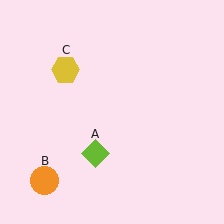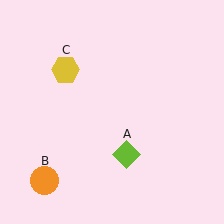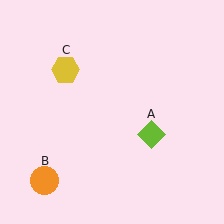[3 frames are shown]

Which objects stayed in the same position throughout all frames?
Orange circle (object B) and yellow hexagon (object C) remained stationary.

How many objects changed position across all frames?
1 object changed position: lime diamond (object A).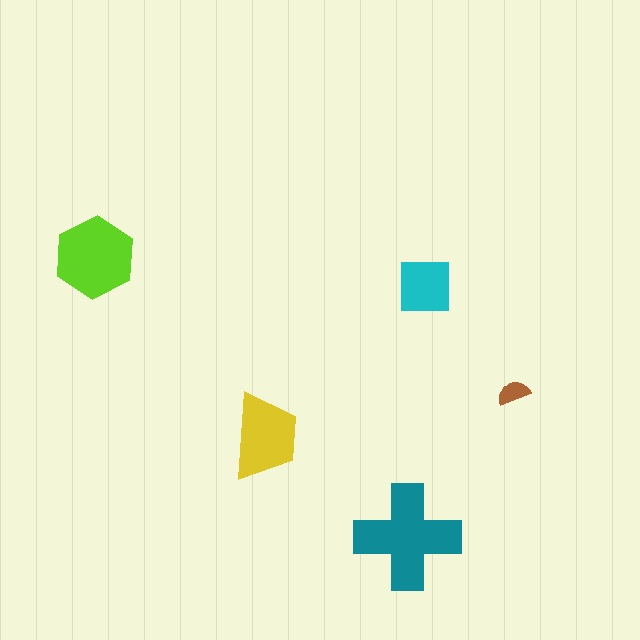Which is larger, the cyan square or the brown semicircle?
The cyan square.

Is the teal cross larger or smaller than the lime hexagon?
Larger.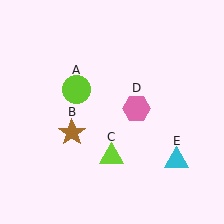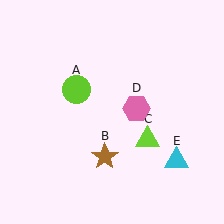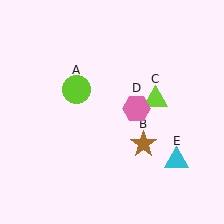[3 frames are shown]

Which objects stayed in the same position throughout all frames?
Lime circle (object A) and pink hexagon (object D) and cyan triangle (object E) remained stationary.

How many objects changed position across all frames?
2 objects changed position: brown star (object B), lime triangle (object C).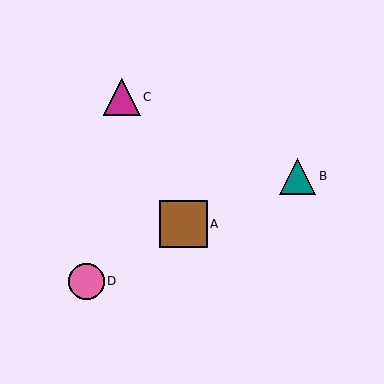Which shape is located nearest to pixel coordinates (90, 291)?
The pink circle (labeled D) at (86, 281) is nearest to that location.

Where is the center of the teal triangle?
The center of the teal triangle is at (297, 176).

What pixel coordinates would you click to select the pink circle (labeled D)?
Click at (86, 281) to select the pink circle D.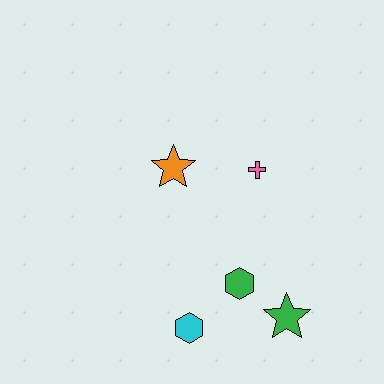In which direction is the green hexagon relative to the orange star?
The green hexagon is below the orange star.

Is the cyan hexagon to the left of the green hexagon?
Yes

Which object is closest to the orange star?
The pink cross is closest to the orange star.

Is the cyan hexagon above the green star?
No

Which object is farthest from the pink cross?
The cyan hexagon is farthest from the pink cross.